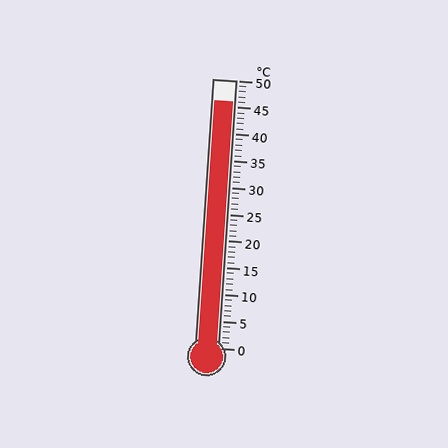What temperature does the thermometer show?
The thermometer shows approximately 46°C.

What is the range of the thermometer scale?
The thermometer scale ranges from 0°C to 50°C.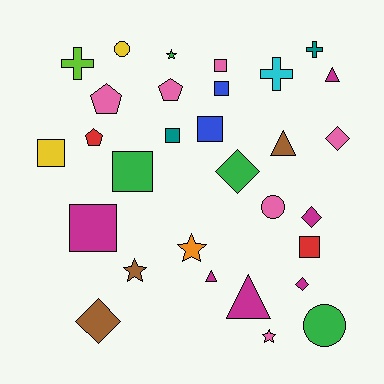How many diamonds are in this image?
There are 5 diamonds.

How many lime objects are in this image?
There is 1 lime object.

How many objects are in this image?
There are 30 objects.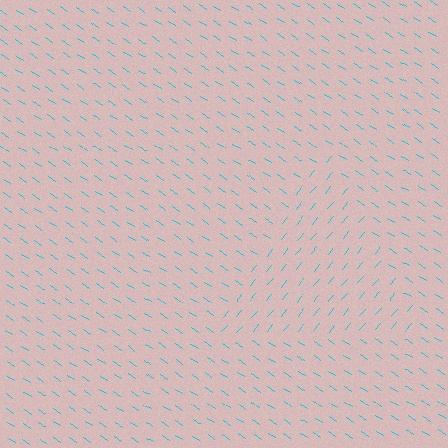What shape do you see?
I see a triangle.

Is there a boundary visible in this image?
Yes, there is a texture boundary formed by a change in line orientation.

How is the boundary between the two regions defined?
The boundary is defined purely by a change in line orientation (approximately 84 degrees difference). All lines are the same color and thickness.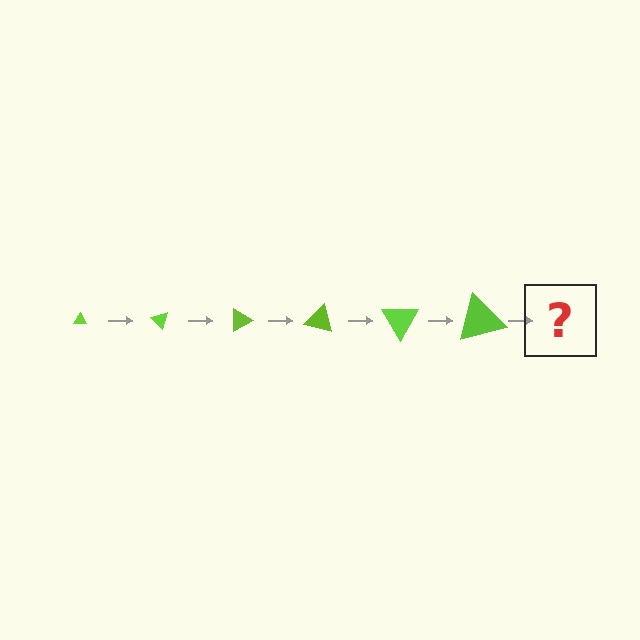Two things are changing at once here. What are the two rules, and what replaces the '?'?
The two rules are that the triangle grows larger each step and it rotates 45 degrees each step. The '?' should be a triangle, larger than the previous one and rotated 270 degrees from the start.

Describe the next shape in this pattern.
It should be a triangle, larger than the previous one and rotated 270 degrees from the start.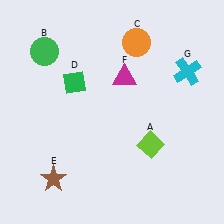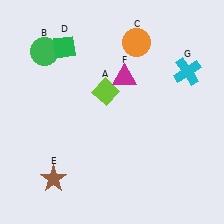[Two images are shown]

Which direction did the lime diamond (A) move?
The lime diamond (A) moved up.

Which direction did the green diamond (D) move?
The green diamond (D) moved up.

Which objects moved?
The objects that moved are: the lime diamond (A), the green diamond (D).